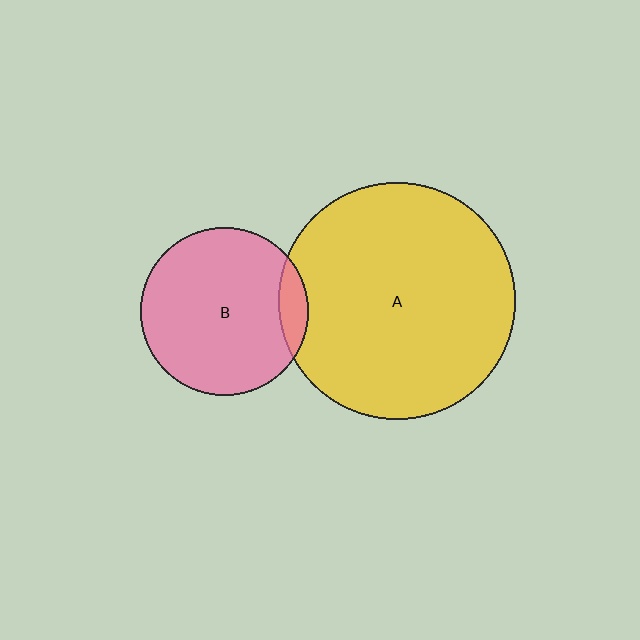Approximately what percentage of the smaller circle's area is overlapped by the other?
Approximately 10%.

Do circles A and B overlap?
Yes.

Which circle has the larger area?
Circle A (yellow).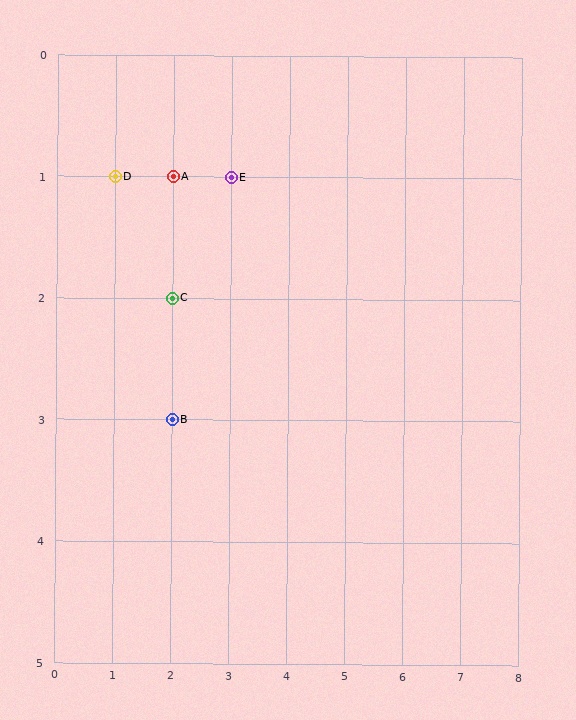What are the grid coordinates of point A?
Point A is at grid coordinates (2, 1).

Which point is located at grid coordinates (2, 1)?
Point A is at (2, 1).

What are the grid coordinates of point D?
Point D is at grid coordinates (1, 1).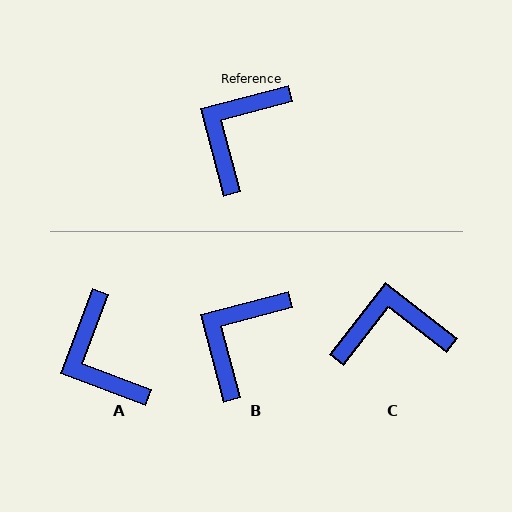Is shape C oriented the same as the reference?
No, it is off by about 53 degrees.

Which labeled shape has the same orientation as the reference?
B.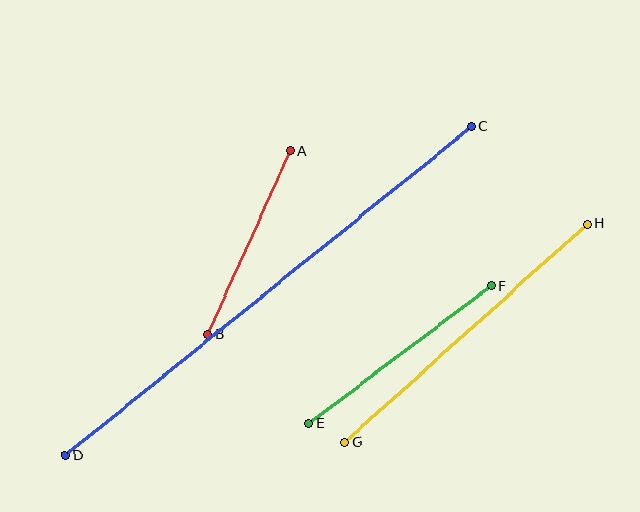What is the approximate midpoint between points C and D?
The midpoint is at approximately (268, 291) pixels.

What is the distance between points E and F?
The distance is approximately 229 pixels.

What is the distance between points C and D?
The distance is approximately 523 pixels.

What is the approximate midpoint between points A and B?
The midpoint is at approximately (249, 243) pixels.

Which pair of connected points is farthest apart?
Points C and D are farthest apart.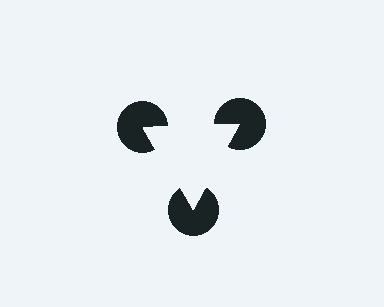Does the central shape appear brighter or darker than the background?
It typically appears slightly brighter than the background, even though no actual brightness change is drawn.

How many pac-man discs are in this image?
There are 3 — one at each vertex of the illusory triangle.